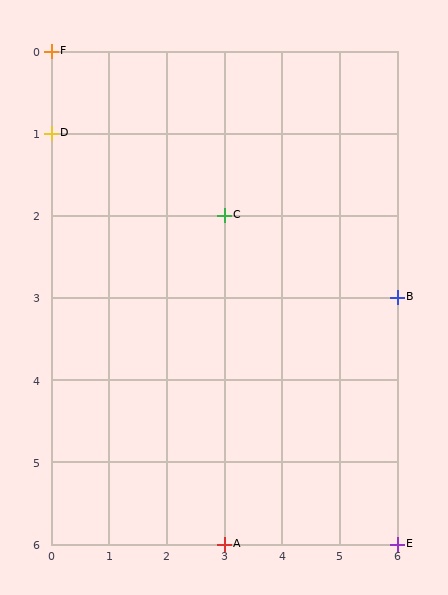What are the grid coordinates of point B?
Point B is at grid coordinates (6, 3).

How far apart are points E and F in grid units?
Points E and F are 6 columns and 6 rows apart (about 8.5 grid units diagonally).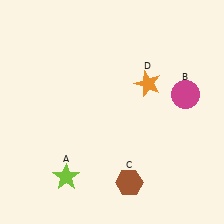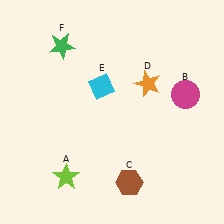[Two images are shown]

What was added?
A cyan diamond (E), a green star (F) were added in Image 2.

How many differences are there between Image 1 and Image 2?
There are 2 differences between the two images.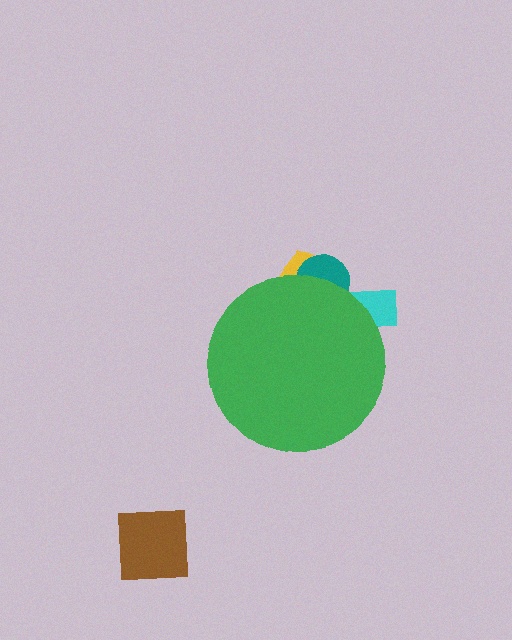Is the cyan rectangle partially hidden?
Yes, the cyan rectangle is partially hidden behind the green circle.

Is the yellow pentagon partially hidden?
Yes, the yellow pentagon is partially hidden behind the green circle.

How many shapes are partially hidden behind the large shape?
3 shapes are partially hidden.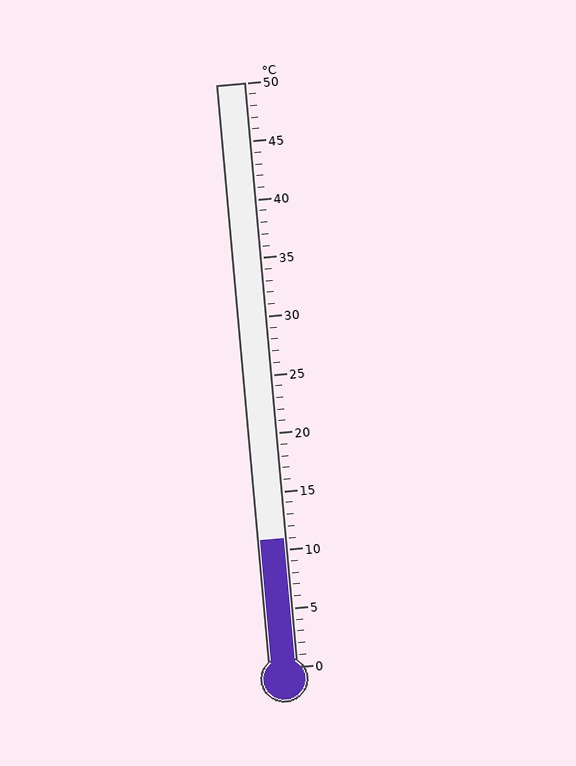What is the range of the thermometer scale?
The thermometer scale ranges from 0°C to 50°C.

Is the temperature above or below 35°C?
The temperature is below 35°C.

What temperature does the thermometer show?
The thermometer shows approximately 11°C.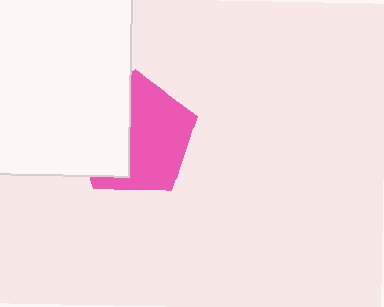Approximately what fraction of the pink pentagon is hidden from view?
Roughly 41% of the pink pentagon is hidden behind the white rectangle.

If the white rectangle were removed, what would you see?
You would see the complete pink pentagon.